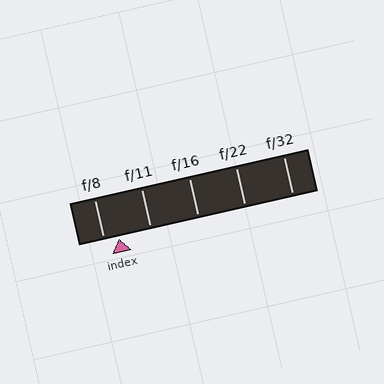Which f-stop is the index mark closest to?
The index mark is closest to f/8.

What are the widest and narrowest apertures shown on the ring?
The widest aperture shown is f/8 and the narrowest is f/32.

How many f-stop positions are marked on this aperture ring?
There are 5 f-stop positions marked.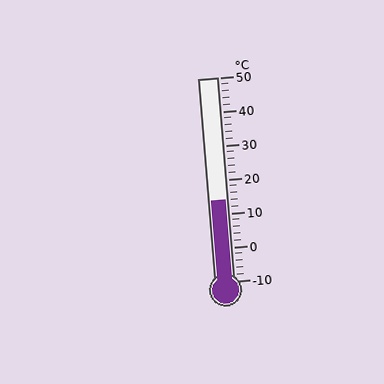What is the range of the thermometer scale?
The thermometer scale ranges from -10°C to 50°C.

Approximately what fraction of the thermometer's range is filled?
The thermometer is filled to approximately 40% of its range.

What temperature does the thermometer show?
The thermometer shows approximately 14°C.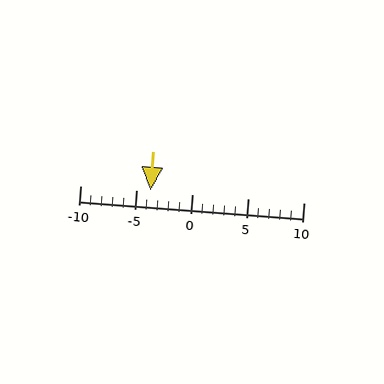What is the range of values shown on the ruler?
The ruler shows values from -10 to 10.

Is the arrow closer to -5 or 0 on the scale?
The arrow is closer to -5.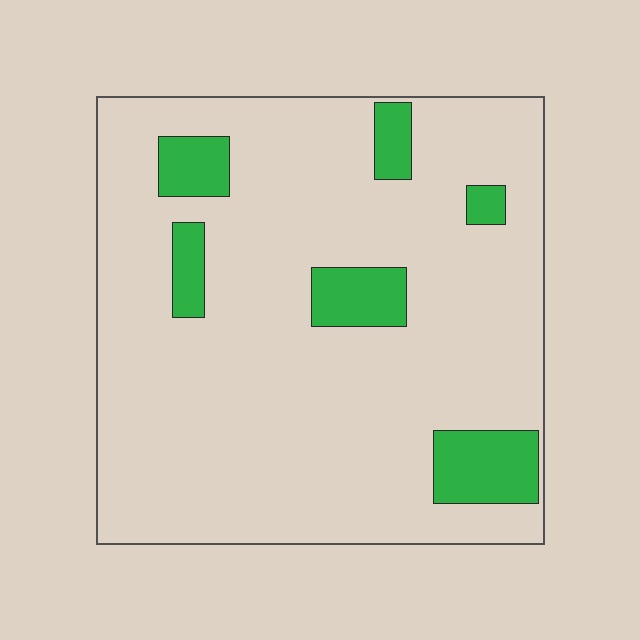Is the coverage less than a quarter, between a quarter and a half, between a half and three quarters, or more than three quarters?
Less than a quarter.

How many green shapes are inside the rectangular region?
6.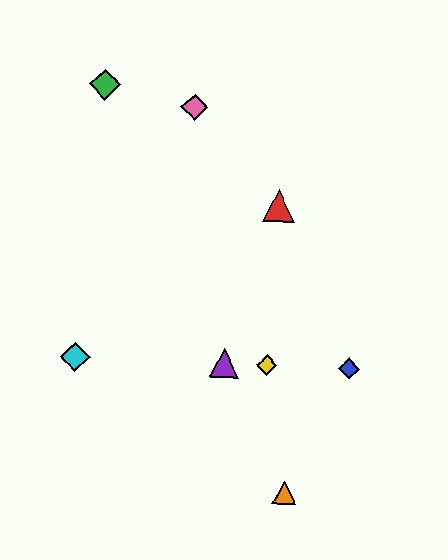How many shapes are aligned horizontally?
4 shapes (the blue diamond, the yellow diamond, the purple triangle, the cyan diamond) are aligned horizontally.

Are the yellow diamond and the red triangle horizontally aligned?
No, the yellow diamond is at y≈365 and the red triangle is at y≈206.